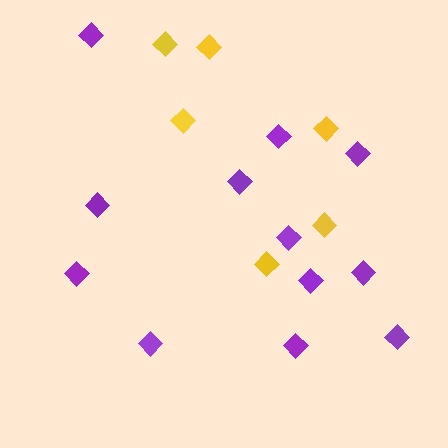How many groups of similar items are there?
There are 2 groups: one group of yellow diamonds (6) and one group of purple diamonds (12).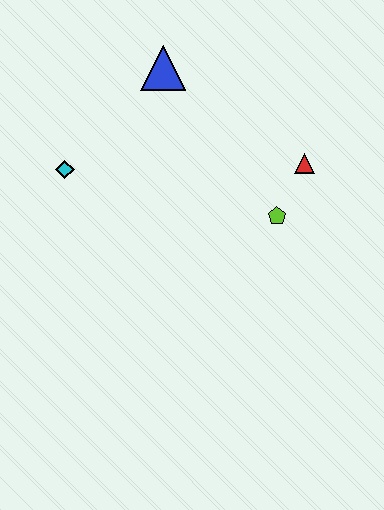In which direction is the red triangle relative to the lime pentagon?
The red triangle is above the lime pentagon.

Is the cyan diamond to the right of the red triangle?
No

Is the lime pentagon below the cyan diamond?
Yes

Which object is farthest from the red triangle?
The cyan diamond is farthest from the red triangle.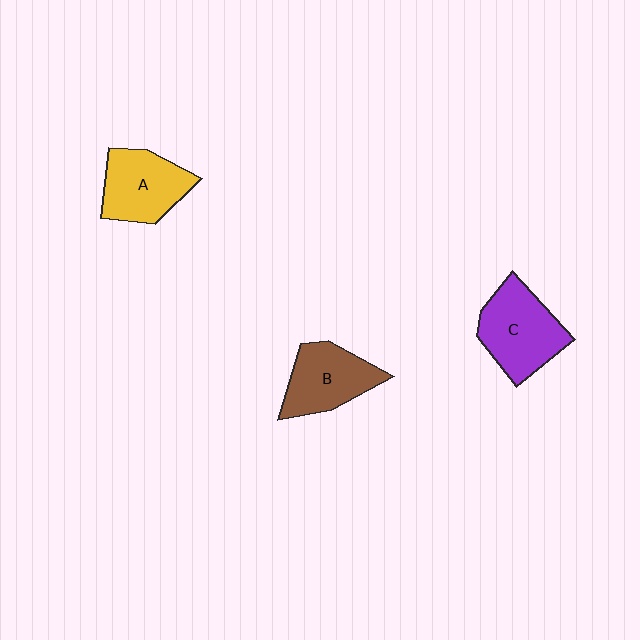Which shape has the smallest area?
Shape B (brown).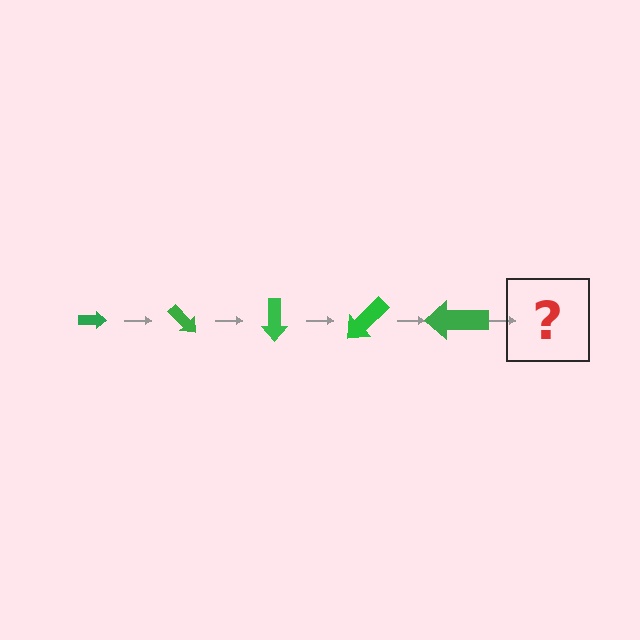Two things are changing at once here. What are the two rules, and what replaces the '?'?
The two rules are that the arrow grows larger each step and it rotates 45 degrees each step. The '?' should be an arrow, larger than the previous one and rotated 225 degrees from the start.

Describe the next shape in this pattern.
It should be an arrow, larger than the previous one and rotated 225 degrees from the start.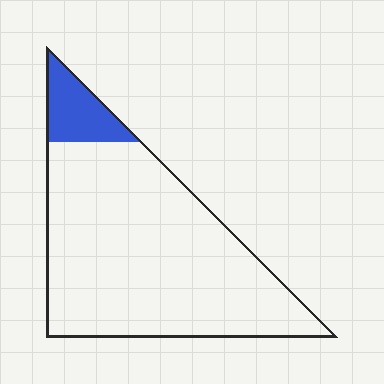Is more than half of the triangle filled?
No.